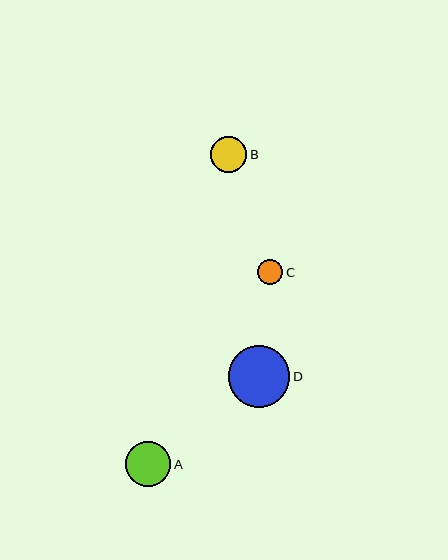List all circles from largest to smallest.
From largest to smallest: D, A, B, C.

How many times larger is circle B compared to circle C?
Circle B is approximately 1.4 times the size of circle C.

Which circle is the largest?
Circle D is the largest with a size of approximately 61 pixels.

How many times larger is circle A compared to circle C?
Circle A is approximately 1.8 times the size of circle C.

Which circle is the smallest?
Circle C is the smallest with a size of approximately 26 pixels.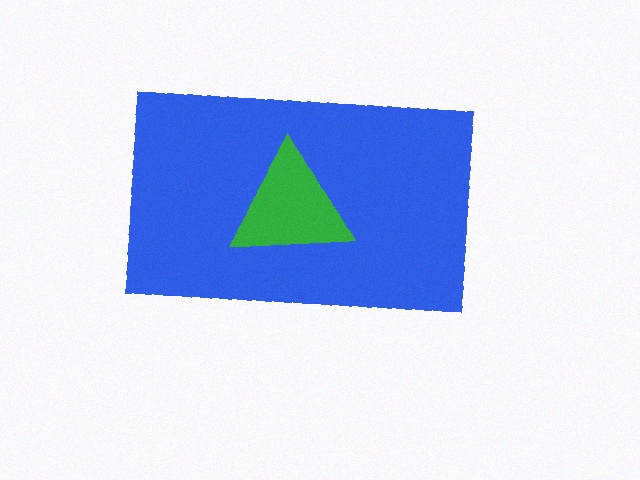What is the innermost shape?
The green triangle.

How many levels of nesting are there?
2.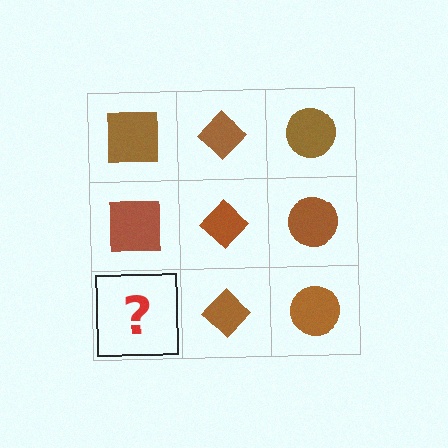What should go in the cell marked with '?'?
The missing cell should contain a brown square.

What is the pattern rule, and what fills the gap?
The rule is that each column has a consistent shape. The gap should be filled with a brown square.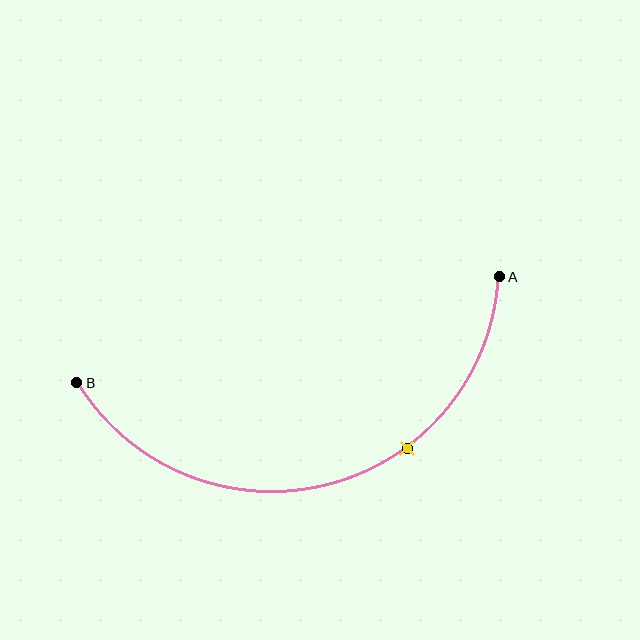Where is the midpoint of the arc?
The arc midpoint is the point on the curve farthest from the straight line joining A and B. It sits below that line.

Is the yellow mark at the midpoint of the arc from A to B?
No. The yellow mark lies on the arc but is closer to endpoint A. The arc midpoint would be at the point on the curve equidistant along the arc from both A and B.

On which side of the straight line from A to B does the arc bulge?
The arc bulges below the straight line connecting A and B.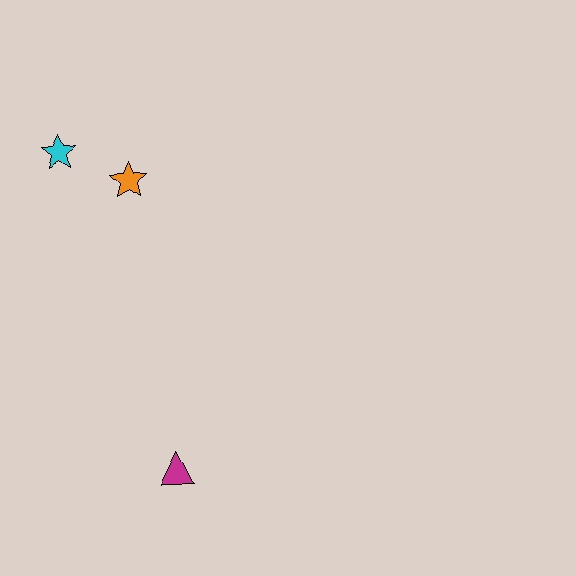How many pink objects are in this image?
There are no pink objects.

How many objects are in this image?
There are 3 objects.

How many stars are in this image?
There are 2 stars.